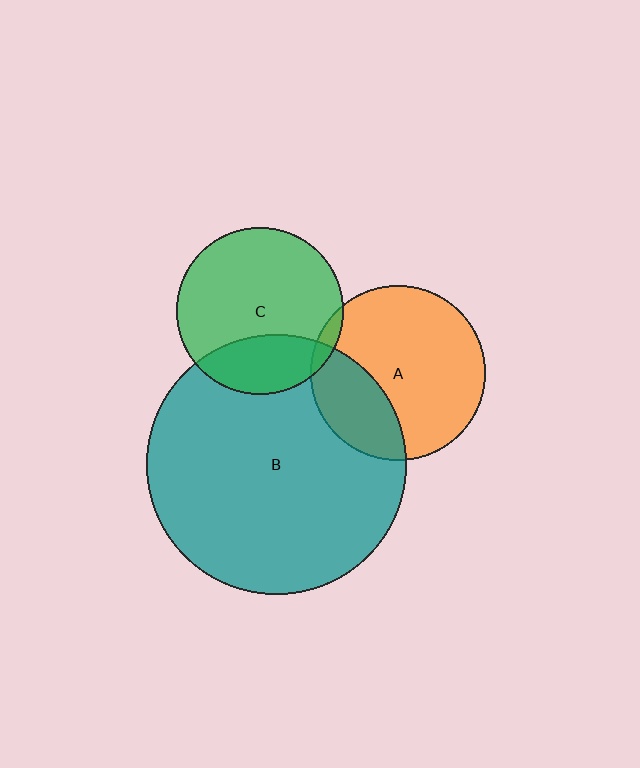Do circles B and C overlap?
Yes.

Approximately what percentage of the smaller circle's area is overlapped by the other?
Approximately 25%.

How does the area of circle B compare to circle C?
Approximately 2.4 times.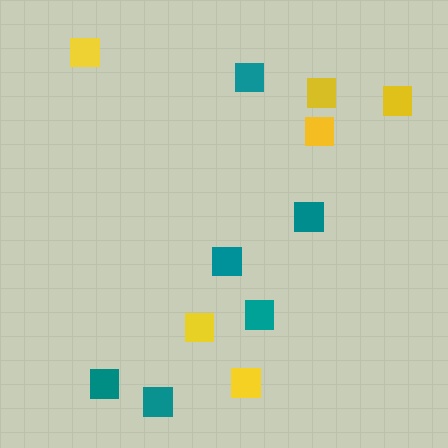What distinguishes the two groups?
There are 2 groups: one group of teal squares (6) and one group of yellow squares (6).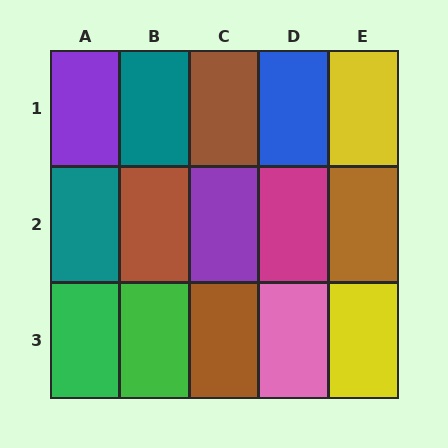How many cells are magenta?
1 cell is magenta.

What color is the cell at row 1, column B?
Teal.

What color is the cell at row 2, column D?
Magenta.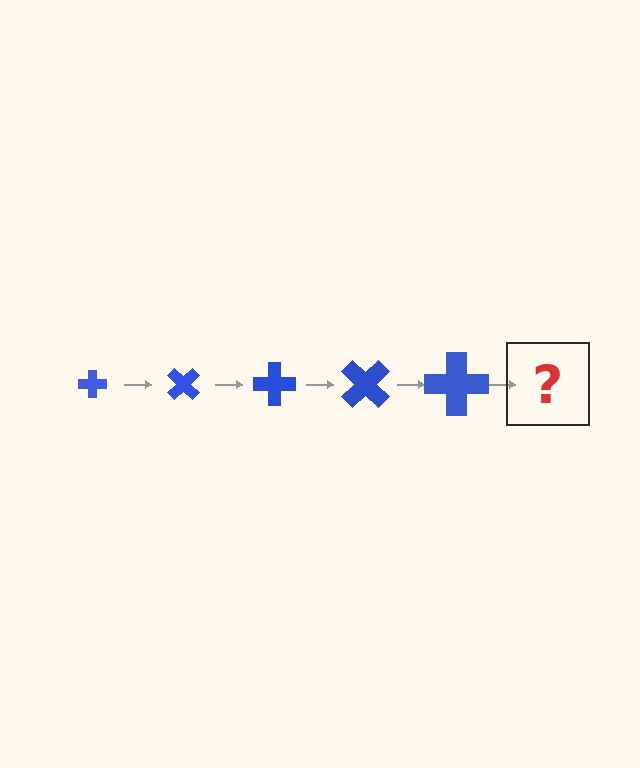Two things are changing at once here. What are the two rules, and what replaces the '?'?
The two rules are that the cross grows larger each step and it rotates 45 degrees each step. The '?' should be a cross, larger than the previous one and rotated 225 degrees from the start.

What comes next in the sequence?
The next element should be a cross, larger than the previous one and rotated 225 degrees from the start.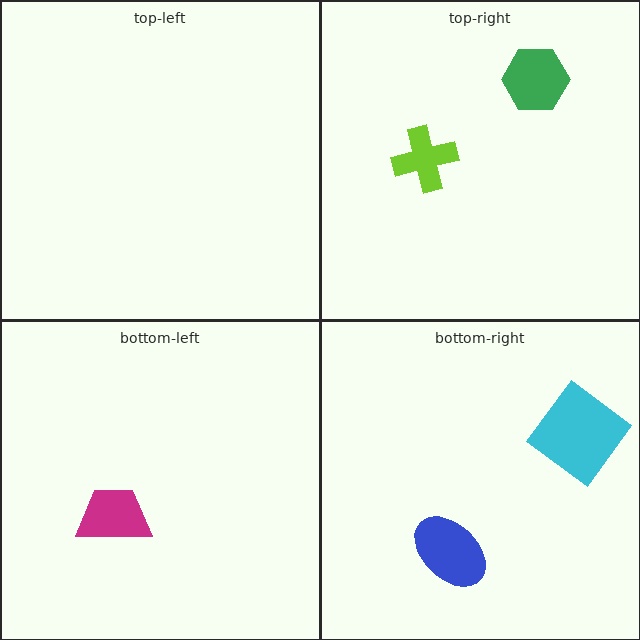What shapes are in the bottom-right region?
The blue ellipse, the cyan diamond.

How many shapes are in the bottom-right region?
2.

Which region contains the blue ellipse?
The bottom-right region.